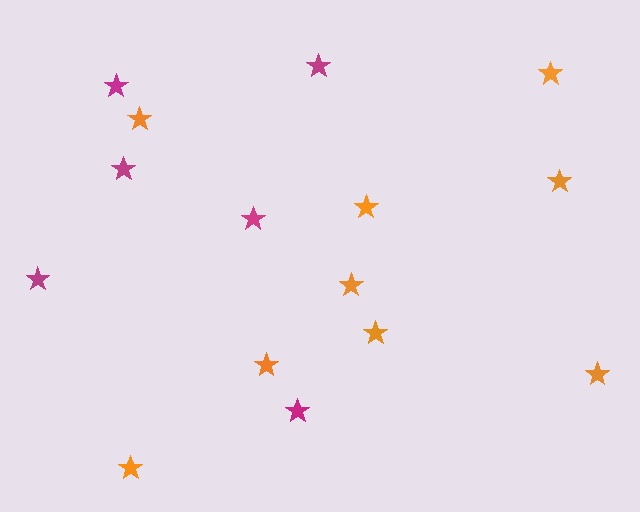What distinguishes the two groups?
There are 2 groups: one group of magenta stars (6) and one group of orange stars (9).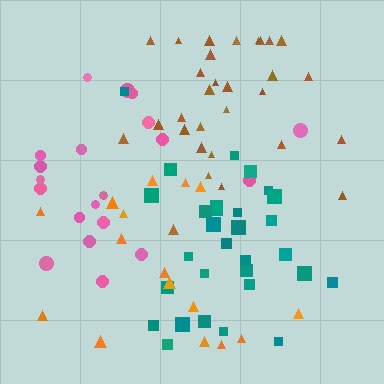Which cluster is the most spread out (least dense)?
Orange.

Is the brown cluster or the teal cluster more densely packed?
Teal.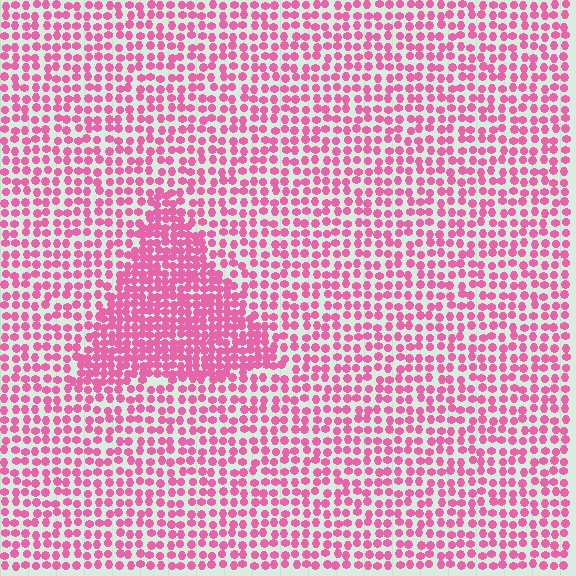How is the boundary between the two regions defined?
The boundary is defined by a change in element density (approximately 1.8x ratio). All elements are the same color, size, and shape.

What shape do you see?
I see a triangle.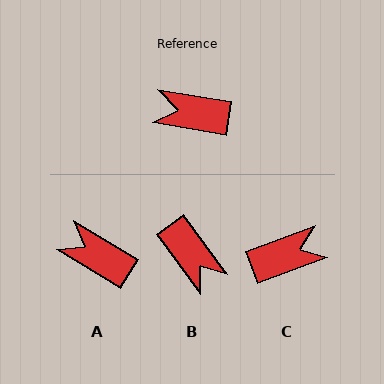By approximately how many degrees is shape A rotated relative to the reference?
Approximately 21 degrees clockwise.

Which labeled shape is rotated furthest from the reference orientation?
C, about 150 degrees away.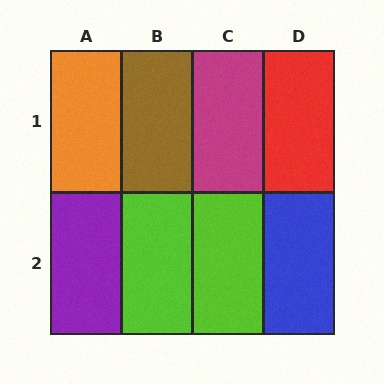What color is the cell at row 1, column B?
Brown.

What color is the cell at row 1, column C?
Magenta.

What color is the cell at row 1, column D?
Red.